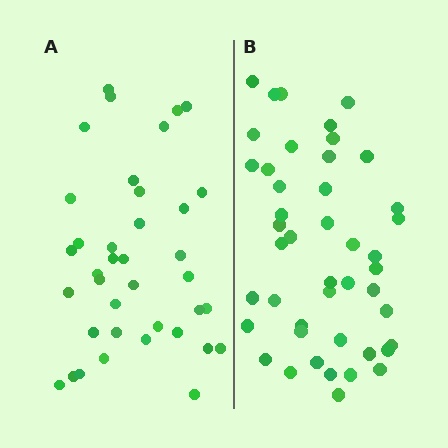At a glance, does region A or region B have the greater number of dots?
Region B (the right region) has more dots.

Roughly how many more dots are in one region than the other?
Region B has roughly 8 or so more dots than region A.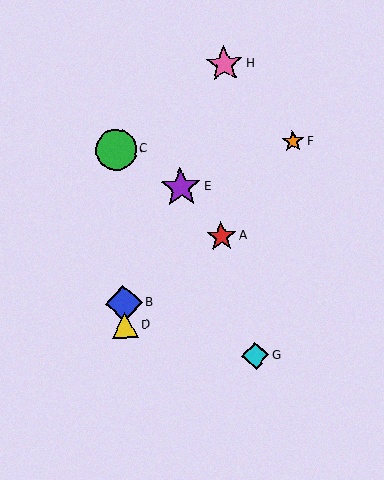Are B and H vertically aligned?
No, B is at x≈124 and H is at x≈224.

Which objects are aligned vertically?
Objects B, C, D are aligned vertically.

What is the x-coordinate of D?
Object D is at x≈125.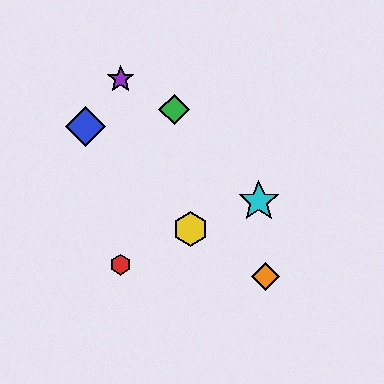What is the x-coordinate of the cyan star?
The cyan star is at x≈259.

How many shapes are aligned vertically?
2 shapes (the red hexagon, the purple star) are aligned vertically.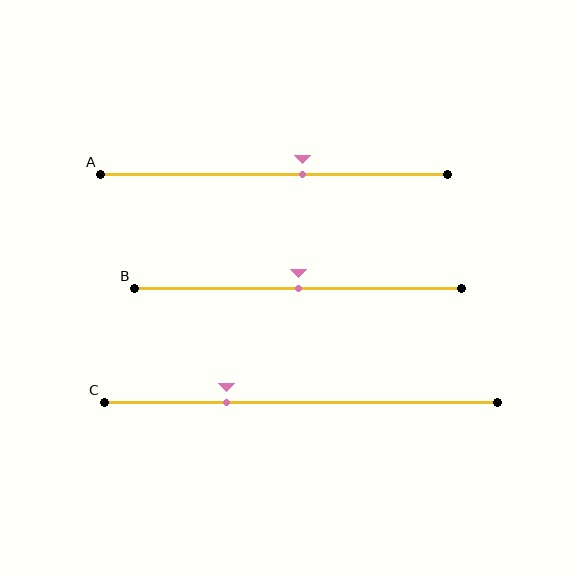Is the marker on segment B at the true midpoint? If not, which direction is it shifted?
Yes, the marker on segment B is at the true midpoint.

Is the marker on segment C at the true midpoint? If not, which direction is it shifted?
No, the marker on segment C is shifted to the left by about 19% of the segment length.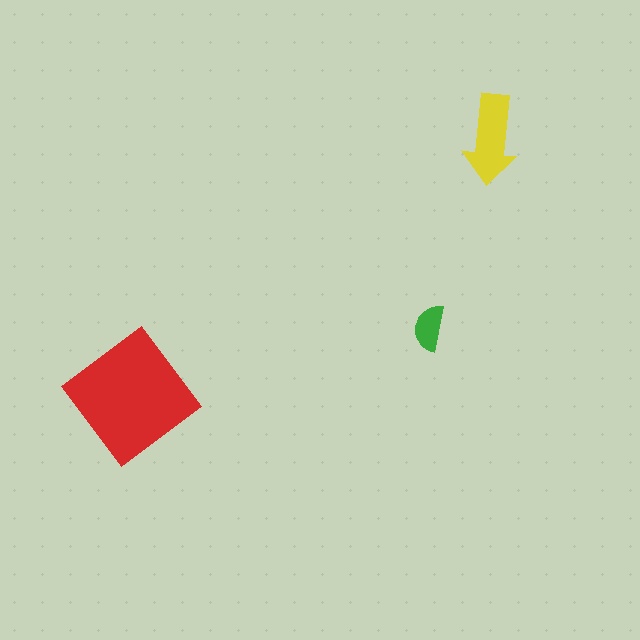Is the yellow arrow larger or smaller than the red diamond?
Smaller.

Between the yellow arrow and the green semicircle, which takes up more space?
The yellow arrow.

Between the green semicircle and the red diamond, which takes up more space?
The red diamond.